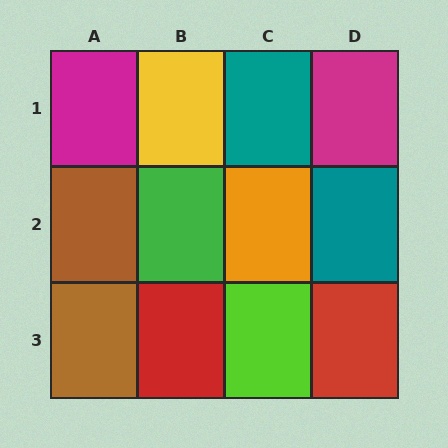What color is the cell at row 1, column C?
Teal.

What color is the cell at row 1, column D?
Magenta.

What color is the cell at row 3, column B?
Red.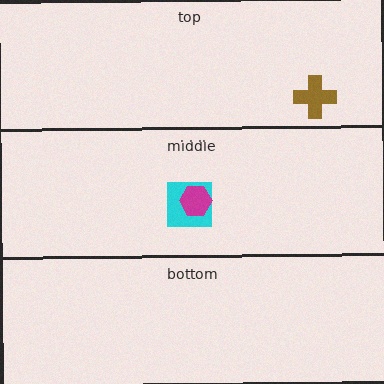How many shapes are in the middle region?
2.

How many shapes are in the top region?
1.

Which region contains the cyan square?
The middle region.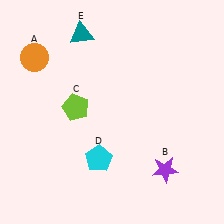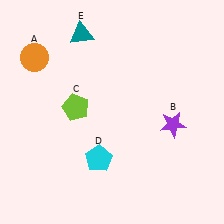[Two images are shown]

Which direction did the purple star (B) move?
The purple star (B) moved up.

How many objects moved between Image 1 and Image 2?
1 object moved between the two images.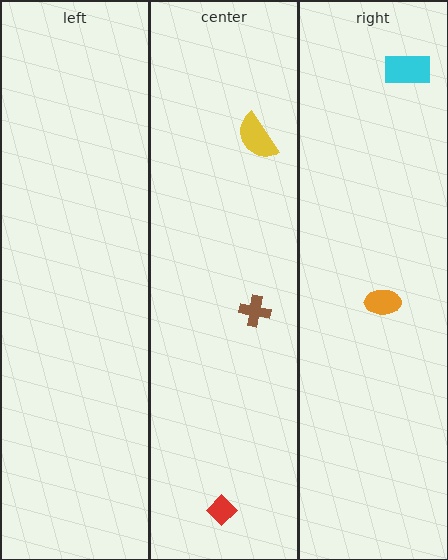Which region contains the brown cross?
The center region.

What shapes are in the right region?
The orange ellipse, the cyan rectangle.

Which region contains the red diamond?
The center region.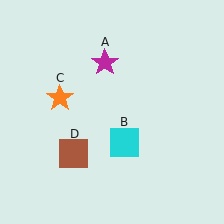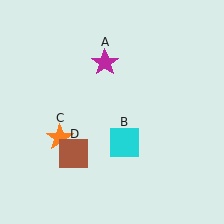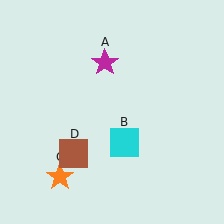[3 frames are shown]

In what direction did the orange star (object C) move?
The orange star (object C) moved down.